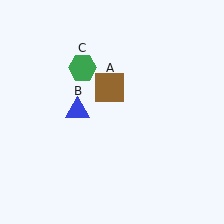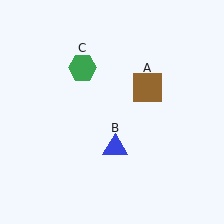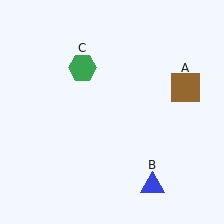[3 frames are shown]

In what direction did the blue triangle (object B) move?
The blue triangle (object B) moved down and to the right.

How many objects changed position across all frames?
2 objects changed position: brown square (object A), blue triangle (object B).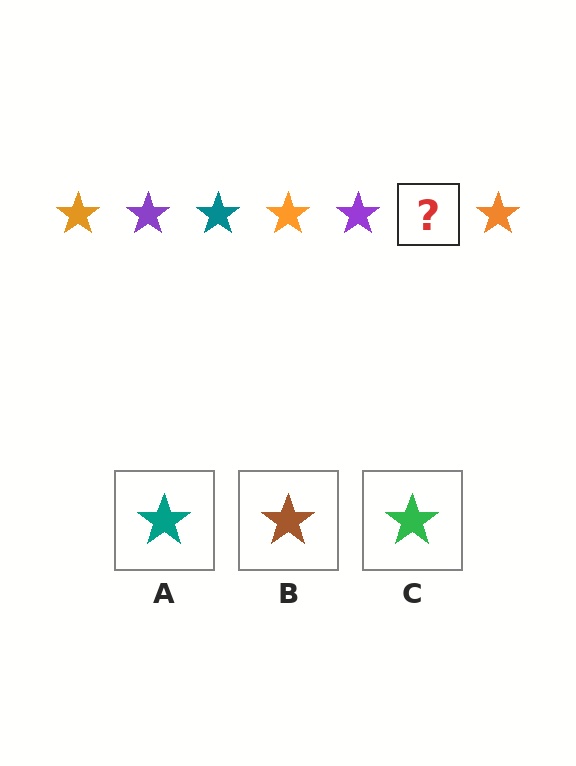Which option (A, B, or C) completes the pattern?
A.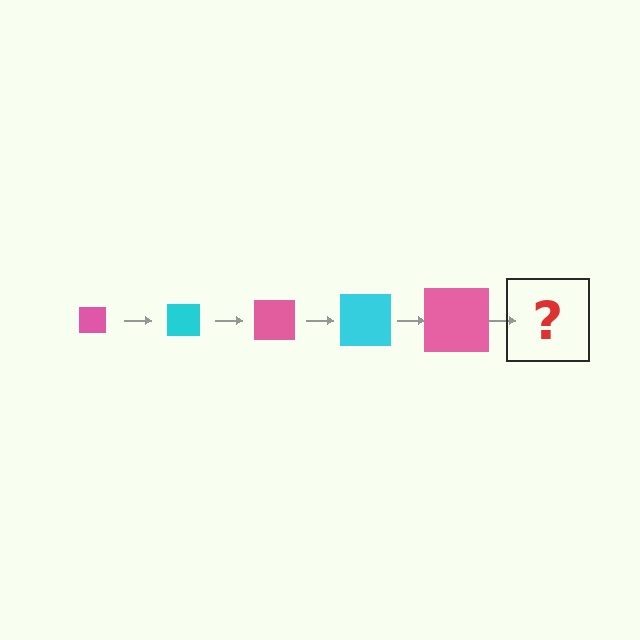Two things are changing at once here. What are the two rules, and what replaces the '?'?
The two rules are that the square grows larger each step and the color cycles through pink and cyan. The '?' should be a cyan square, larger than the previous one.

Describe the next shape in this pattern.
It should be a cyan square, larger than the previous one.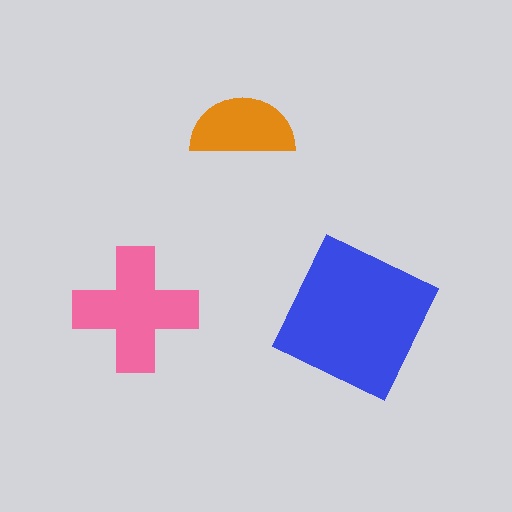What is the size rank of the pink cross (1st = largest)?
2nd.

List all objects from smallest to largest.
The orange semicircle, the pink cross, the blue square.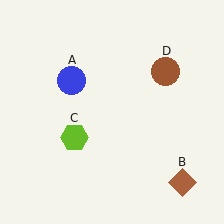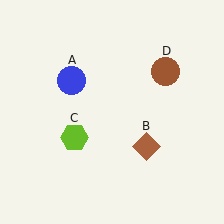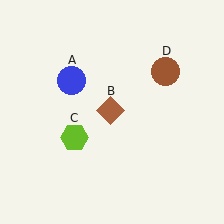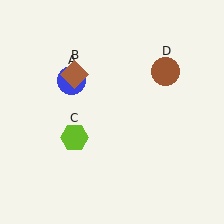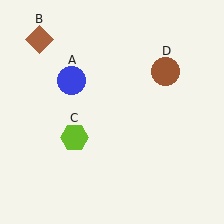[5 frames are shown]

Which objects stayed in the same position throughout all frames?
Blue circle (object A) and lime hexagon (object C) and brown circle (object D) remained stationary.